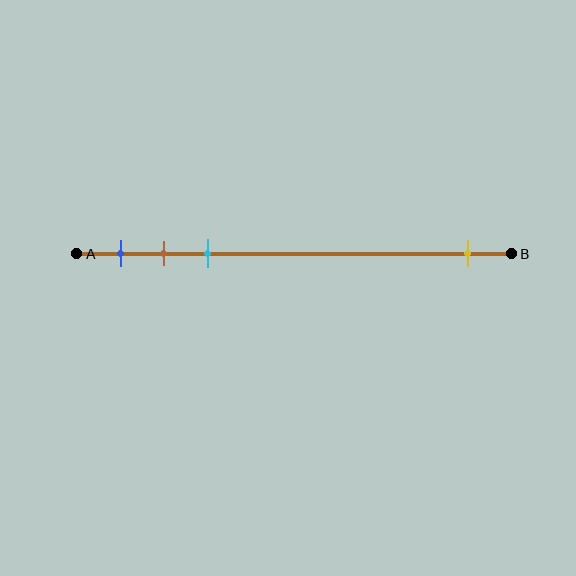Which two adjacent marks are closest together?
The brown and cyan marks are the closest adjacent pair.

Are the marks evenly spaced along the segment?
No, the marks are not evenly spaced.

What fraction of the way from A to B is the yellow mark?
The yellow mark is approximately 90% (0.9) of the way from A to B.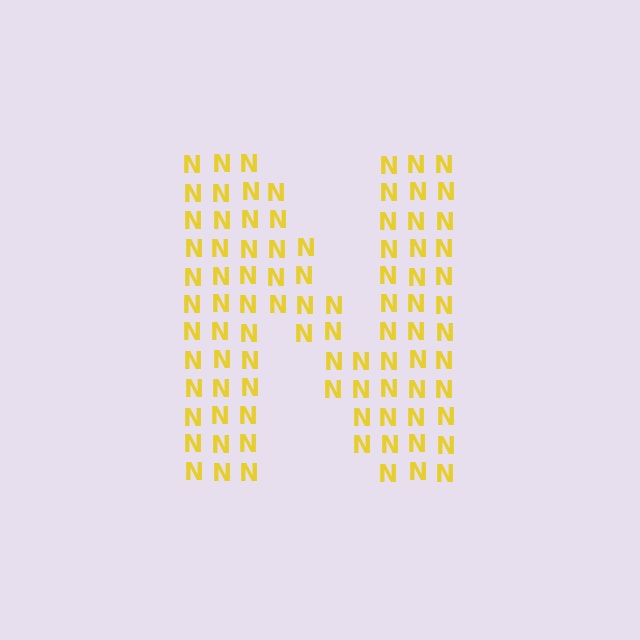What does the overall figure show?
The overall figure shows the letter N.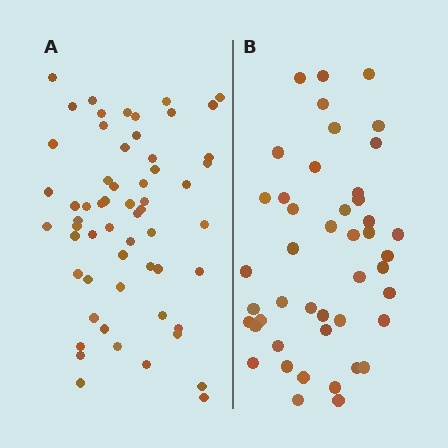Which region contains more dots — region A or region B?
Region A (the left region) has more dots.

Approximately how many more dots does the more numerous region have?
Region A has approximately 15 more dots than region B.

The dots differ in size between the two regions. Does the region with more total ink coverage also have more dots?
No. Region B has more total ink coverage because its dots are larger, but region A actually contains more individual dots. Total area can be misleading — the number of items is what matters here.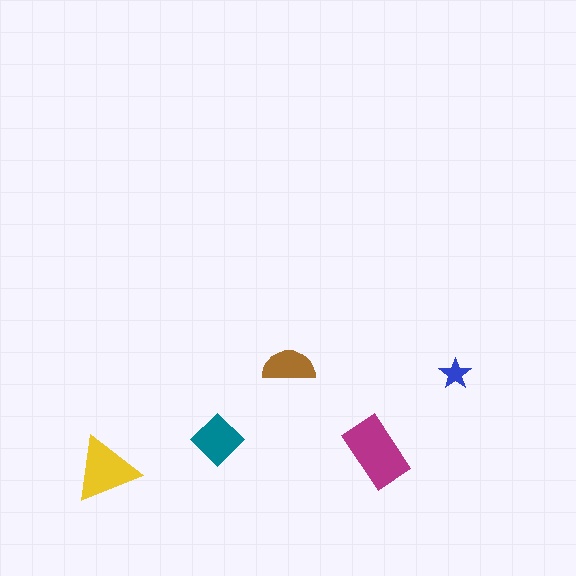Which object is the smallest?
The blue star.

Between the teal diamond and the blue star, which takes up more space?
The teal diamond.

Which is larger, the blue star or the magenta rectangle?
The magenta rectangle.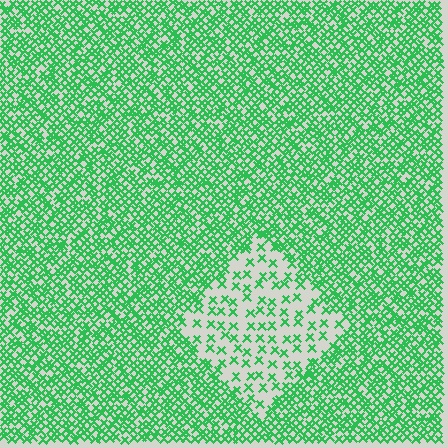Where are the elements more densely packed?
The elements are more densely packed outside the diamond boundary.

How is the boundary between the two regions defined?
The boundary is defined by a change in element density (approximately 2.8x ratio). All elements are the same color, size, and shape.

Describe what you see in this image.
The image contains small green elements arranged at two different densities. A diamond-shaped region is visible where the elements are less densely packed than the surrounding area.